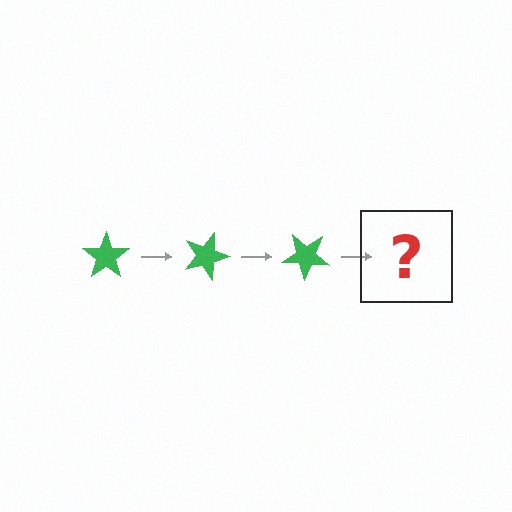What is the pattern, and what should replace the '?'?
The pattern is that the star rotates 20 degrees each step. The '?' should be a green star rotated 60 degrees.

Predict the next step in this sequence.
The next step is a green star rotated 60 degrees.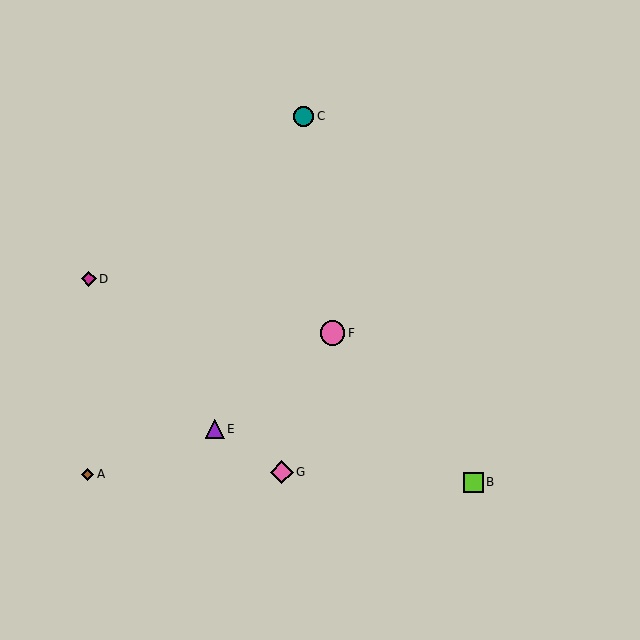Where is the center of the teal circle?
The center of the teal circle is at (304, 117).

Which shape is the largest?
The pink circle (labeled F) is the largest.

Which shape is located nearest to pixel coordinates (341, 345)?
The pink circle (labeled F) at (333, 333) is nearest to that location.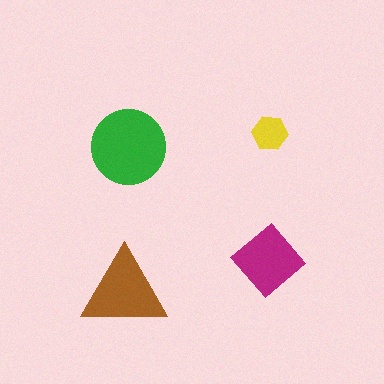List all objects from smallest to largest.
The yellow hexagon, the magenta diamond, the brown triangle, the green circle.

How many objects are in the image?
There are 4 objects in the image.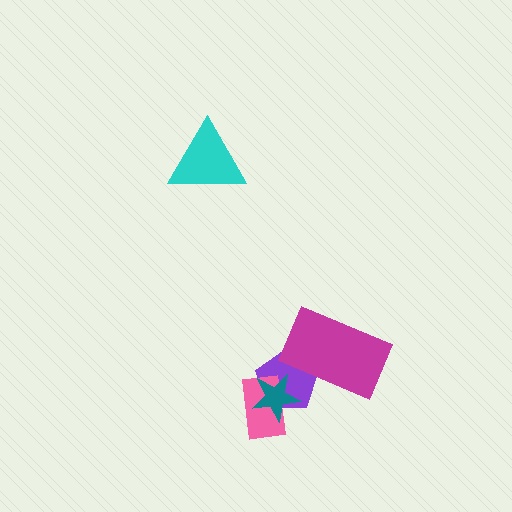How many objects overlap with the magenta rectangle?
1 object overlaps with the magenta rectangle.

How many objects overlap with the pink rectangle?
2 objects overlap with the pink rectangle.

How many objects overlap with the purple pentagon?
3 objects overlap with the purple pentagon.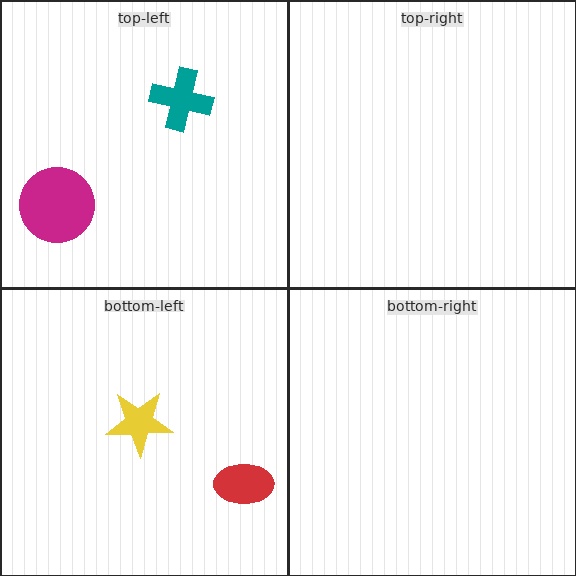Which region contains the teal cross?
The top-left region.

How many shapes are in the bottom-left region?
2.